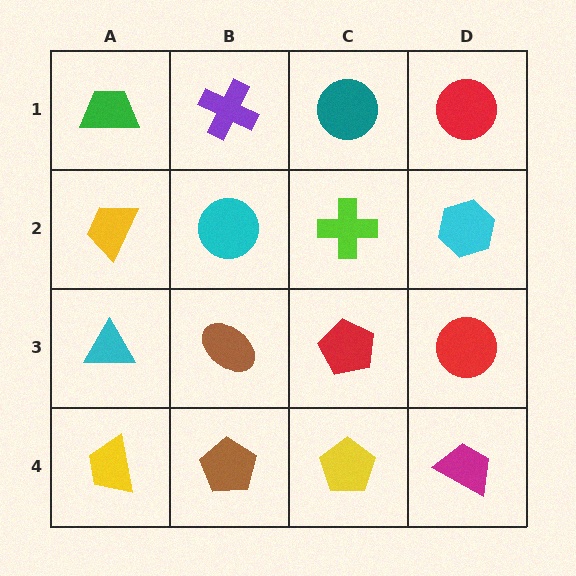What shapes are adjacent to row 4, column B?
A brown ellipse (row 3, column B), a yellow trapezoid (row 4, column A), a yellow pentagon (row 4, column C).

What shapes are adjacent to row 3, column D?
A cyan hexagon (row 2, column D), a magenta trapezoid (row 4, column D), a red pentagon (row 3, column C).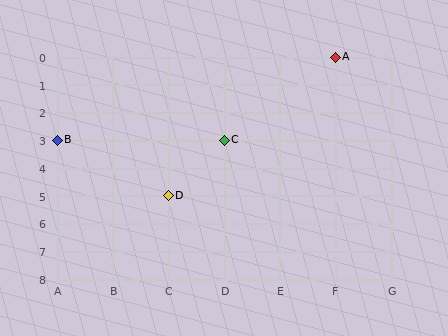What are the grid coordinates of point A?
Point A is at grid coordinates (F, 0).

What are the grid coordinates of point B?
Point B is at grid coordinates (A, 3).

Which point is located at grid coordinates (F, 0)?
Point A is at (F, 0).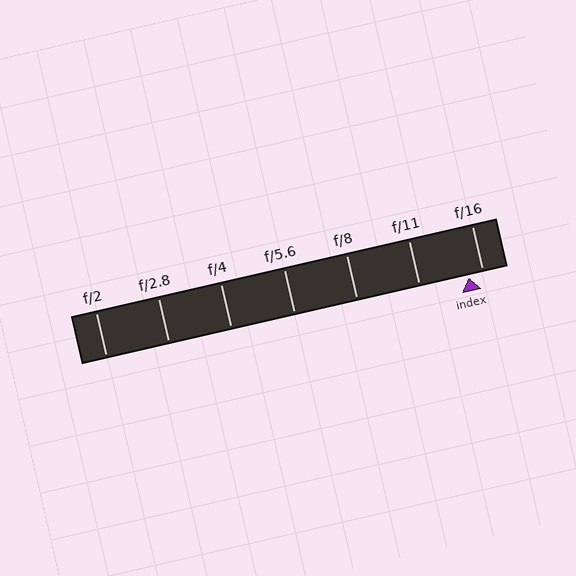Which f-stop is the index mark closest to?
The index mark is closest to f/16.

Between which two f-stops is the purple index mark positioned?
The index mark is between f/11 and f/16.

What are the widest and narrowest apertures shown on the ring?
The widest aperture shown is f/2 and the narrowest is f/16.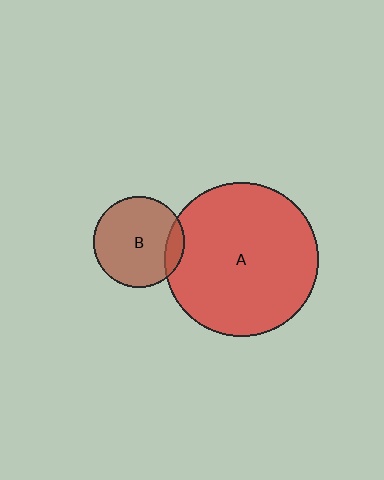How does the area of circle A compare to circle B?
Approximately 2.9 times.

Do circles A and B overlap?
Yes.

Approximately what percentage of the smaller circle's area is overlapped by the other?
Approximately 10%.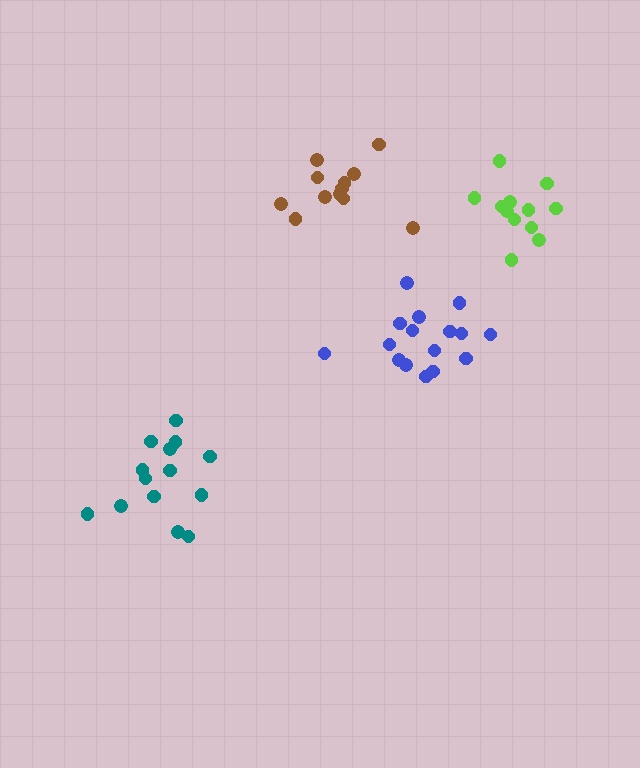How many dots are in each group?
Group 1: 16 dots, Group 2: 14 dots, Group 3: 12 dots, Group 4: 12 dots (54 total).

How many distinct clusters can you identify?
There are 4 distinct clusters.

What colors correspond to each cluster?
The clusters are colored: blue, teal, brown, lime.